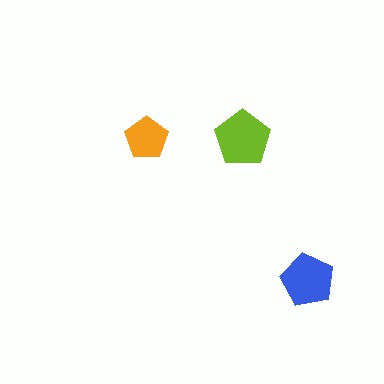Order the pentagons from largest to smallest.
the lime one, the blue one, the orange one.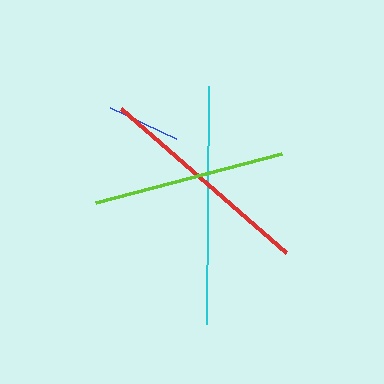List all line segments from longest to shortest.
From longest to shortest: cyan, red, lime, blue.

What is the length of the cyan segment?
The cyan segment is approximately 239 pixels long.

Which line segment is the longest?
The cyan line is the longest at approximately 239 pixels.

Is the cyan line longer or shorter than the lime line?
The cyan line is longer than the lime line.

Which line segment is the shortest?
The blue line is the shortest at approximately 73 pixels.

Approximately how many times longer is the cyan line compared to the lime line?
The cyan line is approximately 1.2 times the length of the lime line.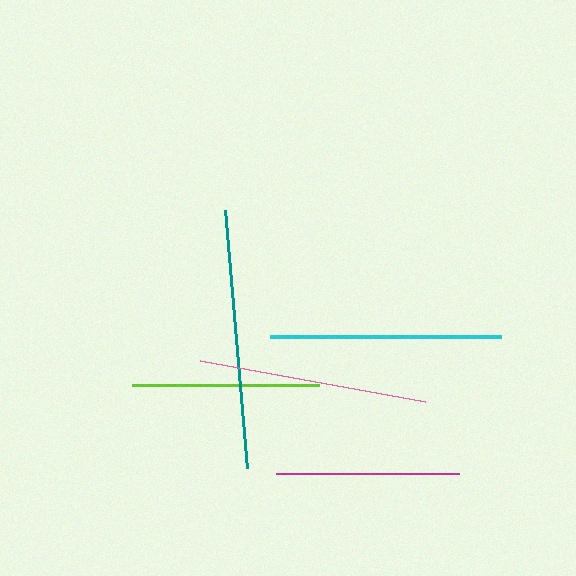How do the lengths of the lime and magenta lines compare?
The lime and magenta lines are approximately the same length.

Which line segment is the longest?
The teal line is the longest at approximately 259 pixels.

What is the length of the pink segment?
The pink segment is approximately 229 pixels long.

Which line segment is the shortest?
The magenta line is the shortest at approximately 183 pixels.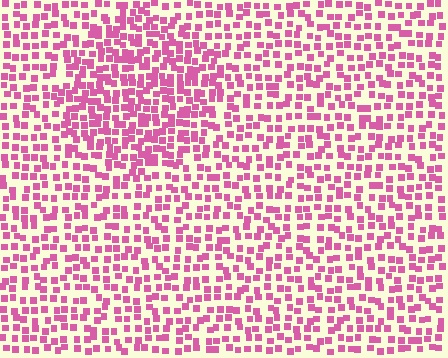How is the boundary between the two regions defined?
The boundary is defined by a change in element density (approximately 1.6x ratio). All elements are the same color, size, and shape.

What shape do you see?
I see a circle.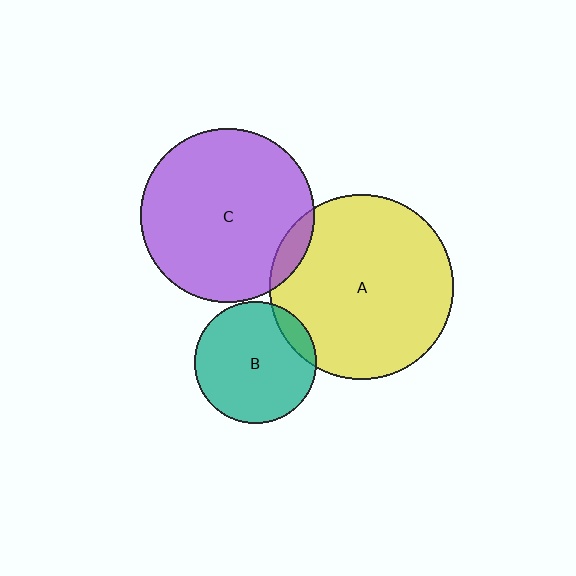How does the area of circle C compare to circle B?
Approximately 2.0 times.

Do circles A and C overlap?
Yes.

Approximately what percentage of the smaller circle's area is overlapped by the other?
Approximately 10%.